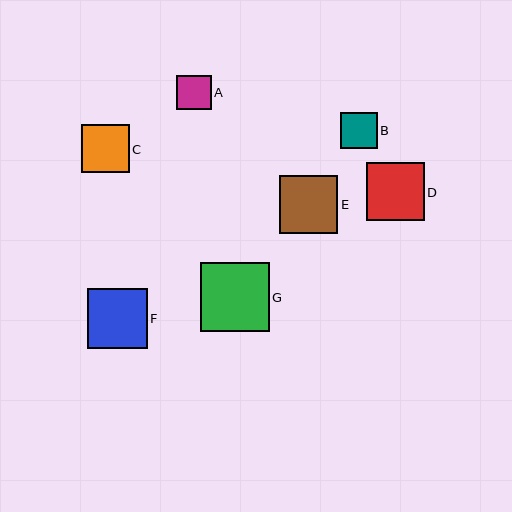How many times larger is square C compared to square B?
Square C is approximately 1.3 times the size of square B.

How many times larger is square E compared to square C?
Square E is approximately 1.2 times the size of square C.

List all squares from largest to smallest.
From largest to smallest: G, F, E, D, C, B, A.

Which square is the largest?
Square G is the largest with a size of approximately 68 pixels.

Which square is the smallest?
Square A is the smallest with a size of approximately 34 pixels.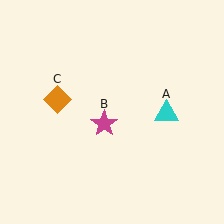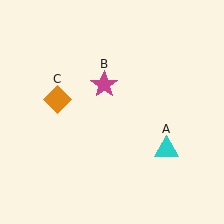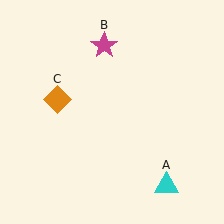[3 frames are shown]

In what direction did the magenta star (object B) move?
The magenta star (object B) moved up.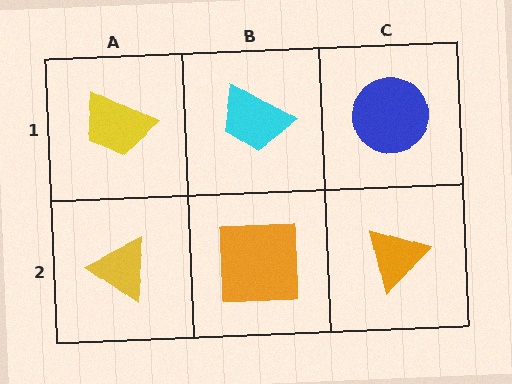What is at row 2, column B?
An orange square.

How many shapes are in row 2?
3 shapes.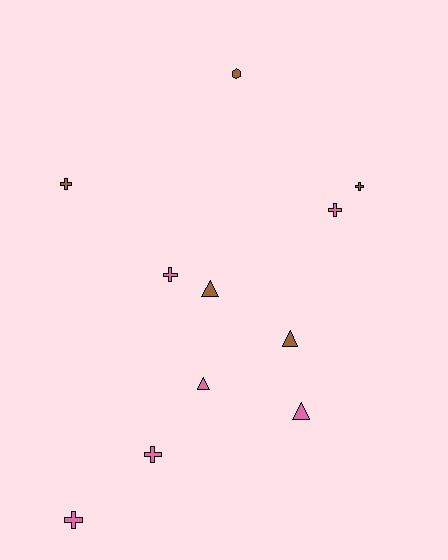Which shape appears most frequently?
Cross, with 6 objects.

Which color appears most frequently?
Pink, with 6 objects.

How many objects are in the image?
There are 11 objects.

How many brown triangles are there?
There are 2 brown triangles.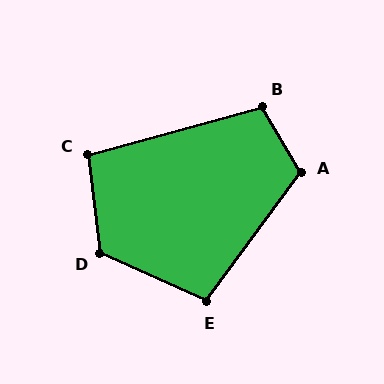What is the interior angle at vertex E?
Approximately 102 degrees (obtuse).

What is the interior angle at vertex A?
Approximately 114 degrees (obtuse).